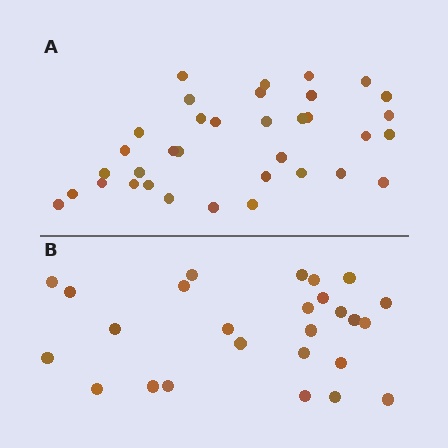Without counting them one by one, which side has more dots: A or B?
Region A (the top region) has more dots.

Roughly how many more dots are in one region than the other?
Region A has roughly 8 or so more dots than region B.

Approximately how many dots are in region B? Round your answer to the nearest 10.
About 30 dots. (The exact count is 26, which rounds to 30.)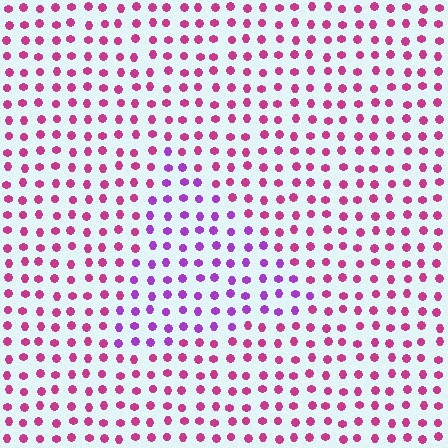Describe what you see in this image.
The image is filled with small magenta elements in a uniform arrangement. A triangle-shaped region is visible where the elements are tinted to a slightly different hue, forming a subtle color boundary.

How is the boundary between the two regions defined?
The boundary is defined purely by a slight shift in hue (about 39 degrees). Spacing, size, and orientation are identical on both sides.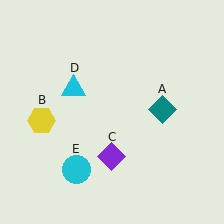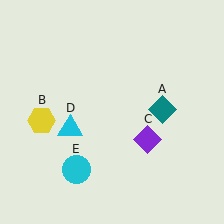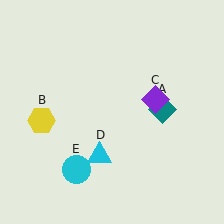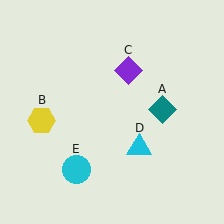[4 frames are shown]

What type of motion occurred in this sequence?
The purple diamond (object C), cyan triangle (object D) rotated counterclockwise around the center of the scene.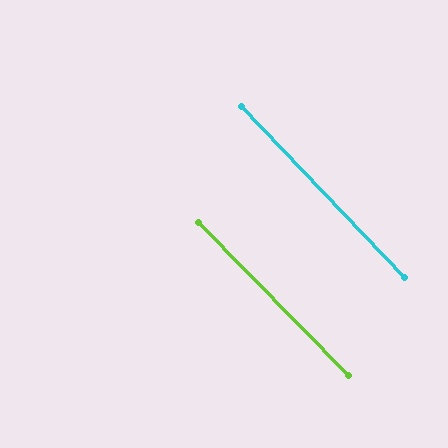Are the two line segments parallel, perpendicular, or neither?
Parallel — their directions differ by only 0.5°.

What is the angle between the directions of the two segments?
Approximately 0 degrees.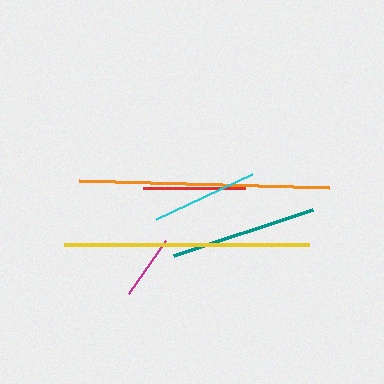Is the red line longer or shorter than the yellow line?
The yellow line is longer than the red line.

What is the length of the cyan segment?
The cyan segment is approximately 106 pixels long.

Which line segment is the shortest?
The magenta line is the shortest at approximately 65 pixels.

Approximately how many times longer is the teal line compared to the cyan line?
The teal line is approximately 1.4 times the length of the cyan line.